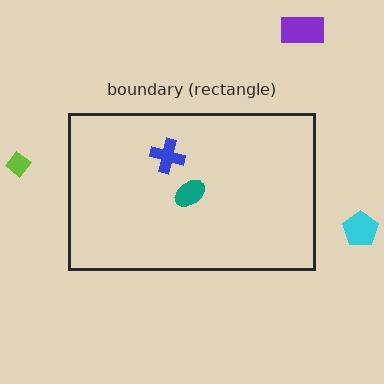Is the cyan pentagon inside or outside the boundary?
Outside.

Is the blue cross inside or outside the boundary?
Inside.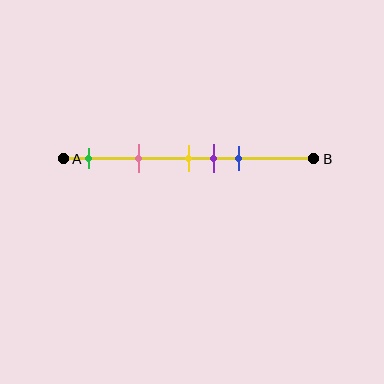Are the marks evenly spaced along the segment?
No, the marks are not evenly spaced.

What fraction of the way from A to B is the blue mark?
The blue mark is approximately 70% (0.7) of the way from A to B.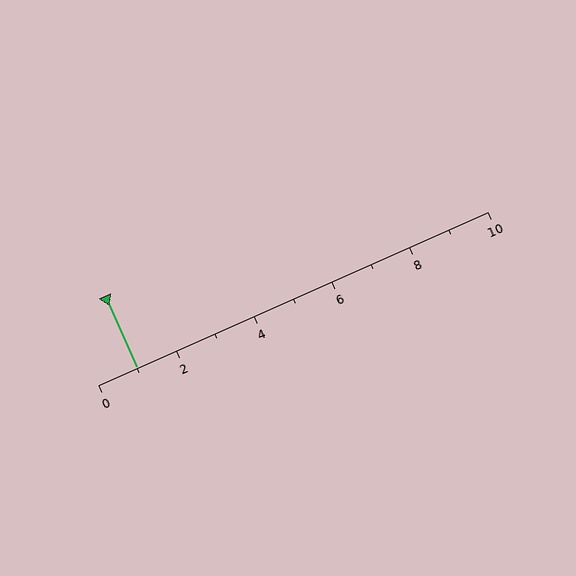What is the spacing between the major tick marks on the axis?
The major ticks are spaced 2 apart.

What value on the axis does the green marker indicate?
The marker indicates approximately 1.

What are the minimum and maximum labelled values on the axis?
The axis runs from 0 to 10.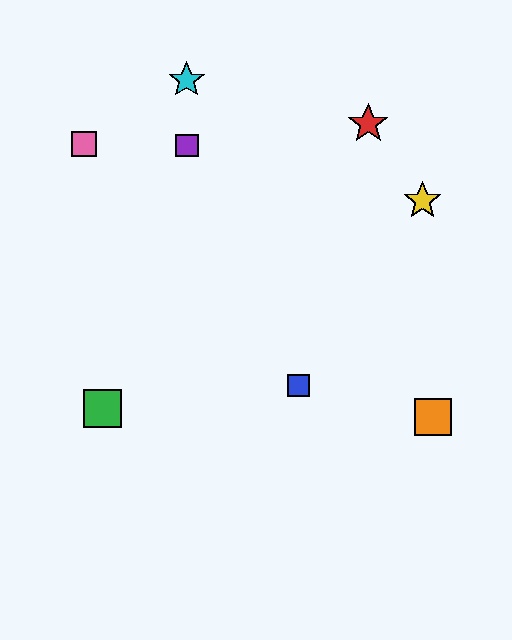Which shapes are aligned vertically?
The purple square, the cyan star are aligned vertically.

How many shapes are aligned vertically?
2 shapes (the purple square, the cyan star) are aligned vertically.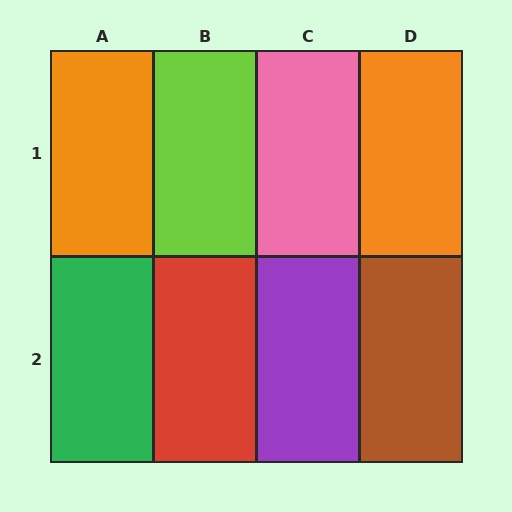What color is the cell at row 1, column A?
Orange.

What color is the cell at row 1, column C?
Pink.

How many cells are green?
1 cell is green.